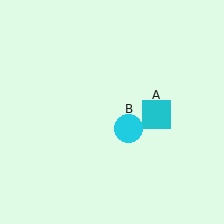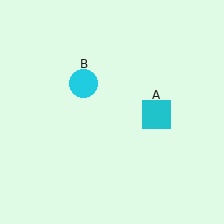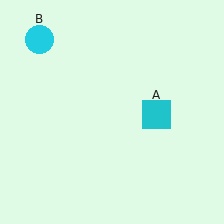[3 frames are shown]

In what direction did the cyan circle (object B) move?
The cyan circle (object B) moved up and to the left.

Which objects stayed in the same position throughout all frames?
Cyan square (object A) remained stationary.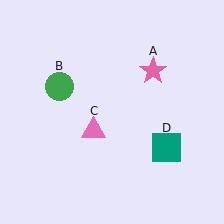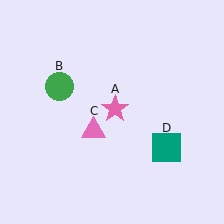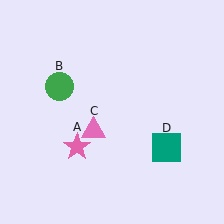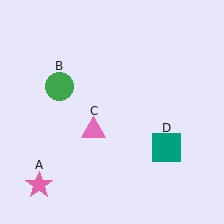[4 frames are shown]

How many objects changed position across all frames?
1 object changed position: pink star (object A).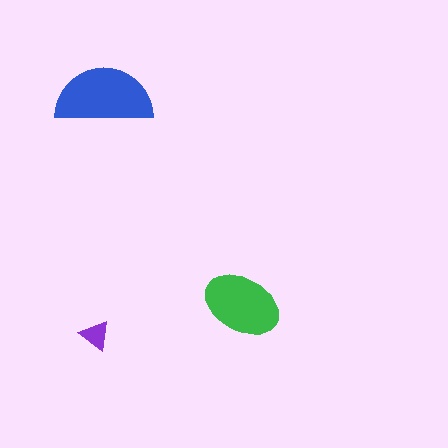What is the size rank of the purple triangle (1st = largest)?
3rd.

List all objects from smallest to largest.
The purple triangle, the green ellipse, the blue semicircle.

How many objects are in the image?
There are 3 objects in the image.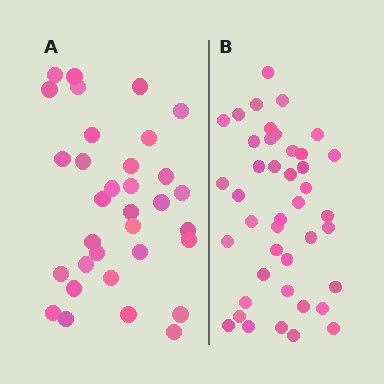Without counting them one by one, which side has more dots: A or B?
Region B (the right region) has more dots.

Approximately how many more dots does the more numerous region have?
Region B has roughly 8 or so more dots than region A.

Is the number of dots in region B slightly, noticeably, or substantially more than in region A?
Region B has noticeably more, but not dramatically so. The ratio is roughly 1.3 to 1.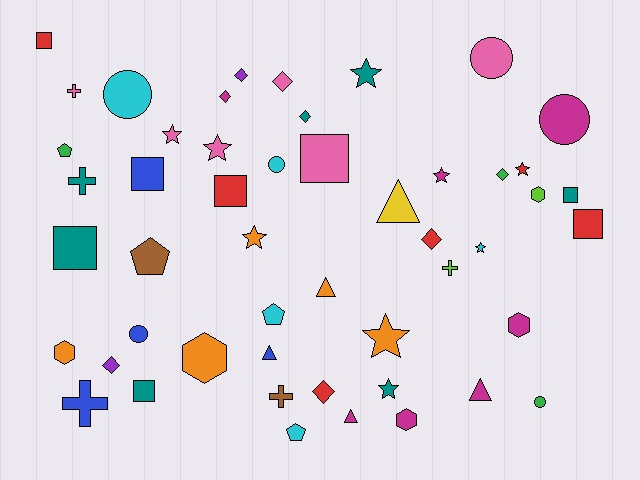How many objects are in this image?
There are 50 objects.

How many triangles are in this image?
There are 5 triangles.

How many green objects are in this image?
There are 3 green objects.